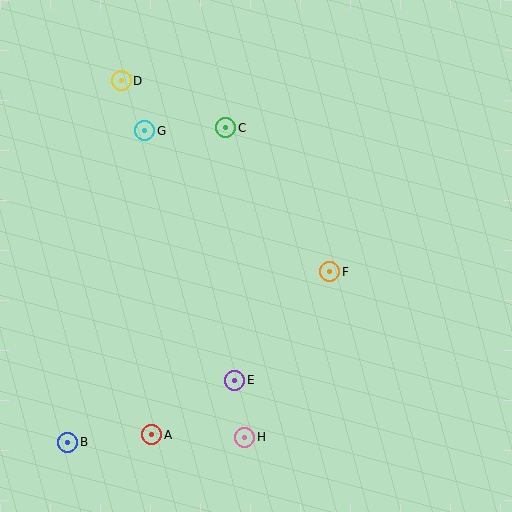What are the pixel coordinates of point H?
Point H is at (245, 437).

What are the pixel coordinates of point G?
Point G is at (145, 131).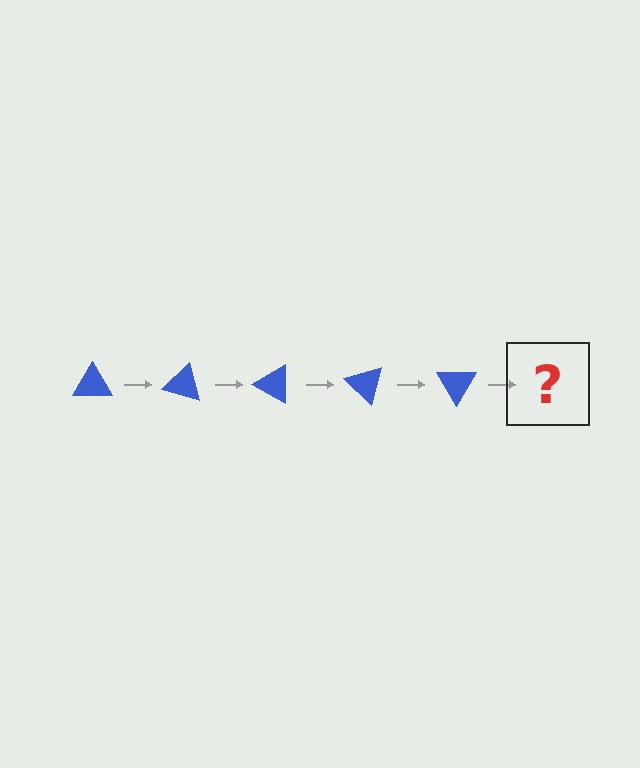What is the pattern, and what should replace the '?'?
The pattern is that the triangle rotates 15 degrees each step. The '?' should be a blue triangle rotated 75 degrees.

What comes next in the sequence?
The next element should be a blue triangle rotated 75 degrees.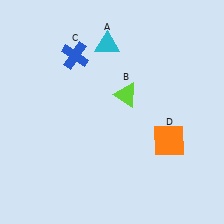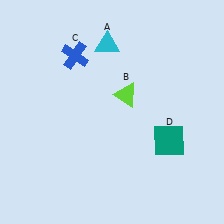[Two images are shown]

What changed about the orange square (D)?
In Image 1, D is orange. In Image 2, it changed to teal.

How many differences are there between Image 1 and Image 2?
There is 1 difference between the two images.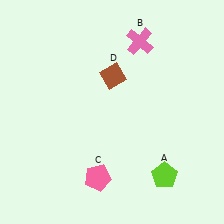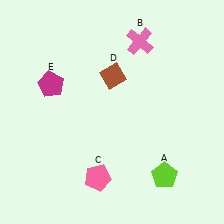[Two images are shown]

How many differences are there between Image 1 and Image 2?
There is 1 difference between the two images.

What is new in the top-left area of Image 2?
A magenta pentagon (E) was added in the top-left area of Image 2.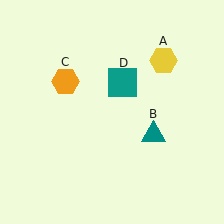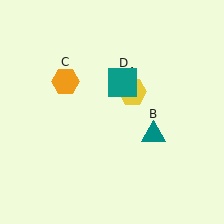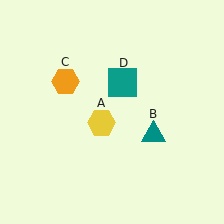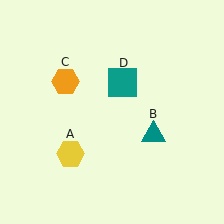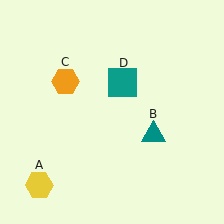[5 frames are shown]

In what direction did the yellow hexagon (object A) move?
The yellow hexagon (object A) moved down and to the left.